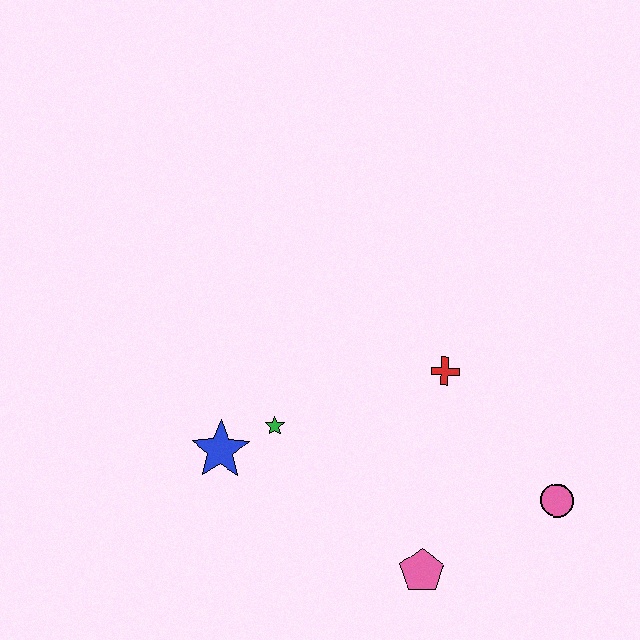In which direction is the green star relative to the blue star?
The green star is to the right of the blue star.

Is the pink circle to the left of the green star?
No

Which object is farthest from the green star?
The pink circle is farthest from the green star.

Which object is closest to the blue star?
The green star is closest to the blue star.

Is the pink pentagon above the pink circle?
No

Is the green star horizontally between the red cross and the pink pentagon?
No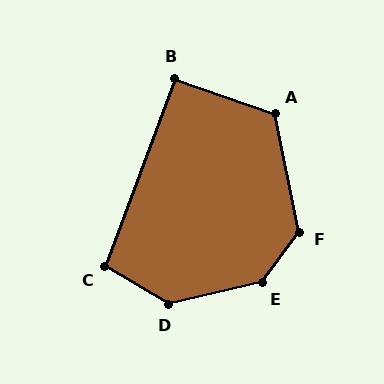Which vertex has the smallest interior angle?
B, at approximately 91 degrees.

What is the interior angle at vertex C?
Approximately 100 degrees (obtuse).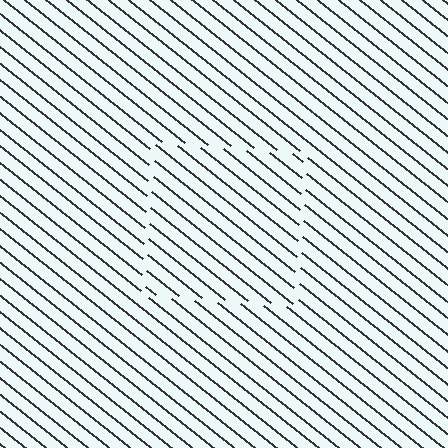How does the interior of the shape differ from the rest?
The interior of the shape contains the same grating, shifted by half a period — the contour is defined by the phase discontinuity where line-ends from the inner and outer gratings abut.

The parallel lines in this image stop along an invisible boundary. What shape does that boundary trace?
An illusory square. The interior of the shape contains the same grating, shifted by half a period — the contour is defined by the phase discontinuity where line-ends from the inner and outer gratings abut.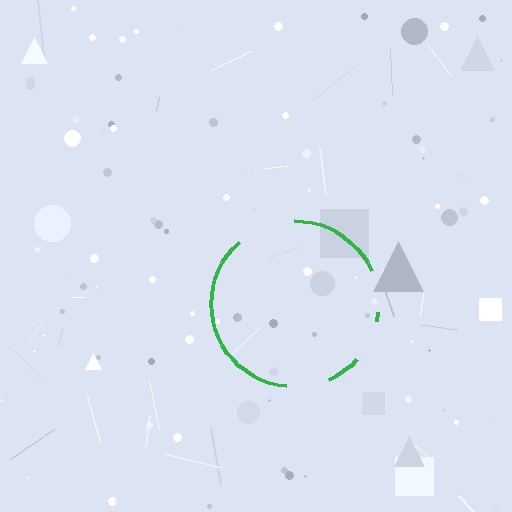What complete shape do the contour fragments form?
The contour fragments form a circle.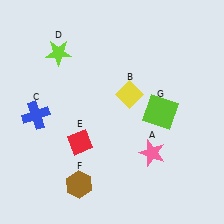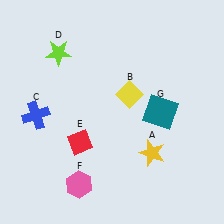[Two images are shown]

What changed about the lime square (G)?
In Image 1, G is lime. In Image 2, it changed to teal.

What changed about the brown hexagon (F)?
In Image 1, F is brown. In Image 2, it changed to pink.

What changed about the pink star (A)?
In Image 1, A is pink. In Image 2, it changed to yellow.